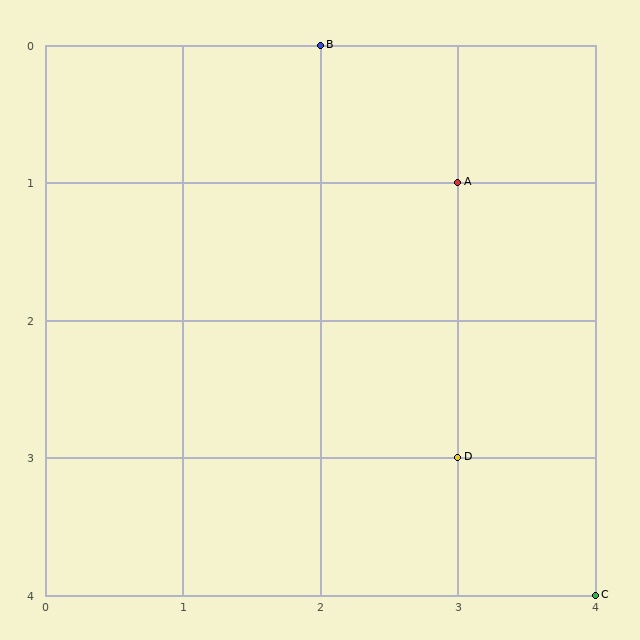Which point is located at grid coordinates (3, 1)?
Point A is at (3, 1).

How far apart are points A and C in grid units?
Points A and C are 1 column and 3 rows apart (about 3.2 grid units diagonally).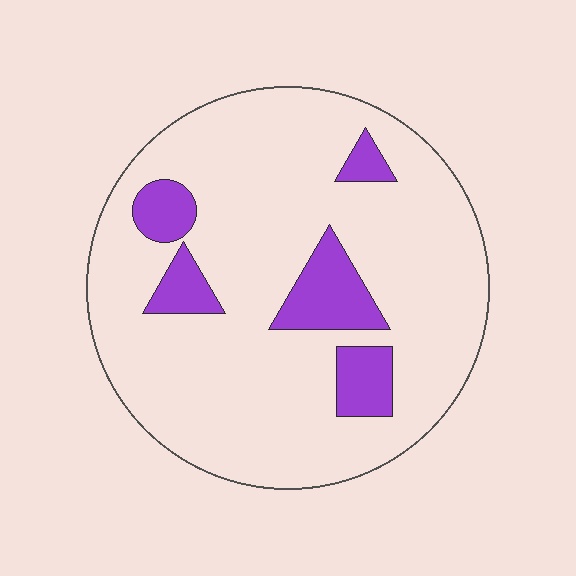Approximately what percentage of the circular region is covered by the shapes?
Approximately 15%.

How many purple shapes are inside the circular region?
5.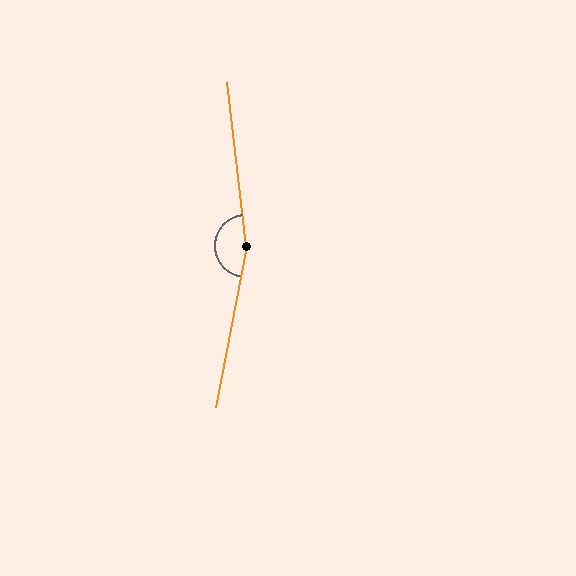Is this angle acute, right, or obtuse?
It is obtuse.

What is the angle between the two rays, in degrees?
Approximately 163 degrees.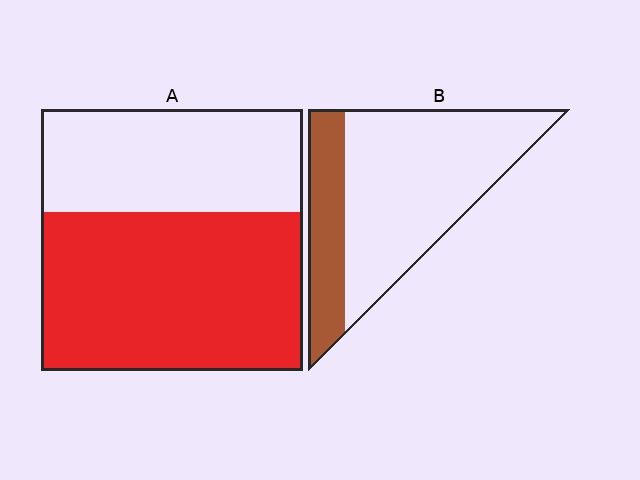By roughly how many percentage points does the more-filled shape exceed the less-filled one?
By roughly 35 percentage points (A over B).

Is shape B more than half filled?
No.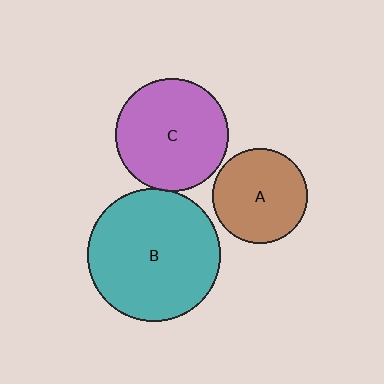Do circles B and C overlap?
Yes.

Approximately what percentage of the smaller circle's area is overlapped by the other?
Approximately 5%.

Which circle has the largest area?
Circle B (teal).